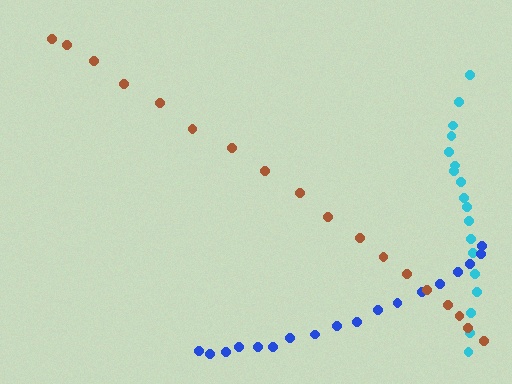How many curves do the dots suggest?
There are 3 distinct paths.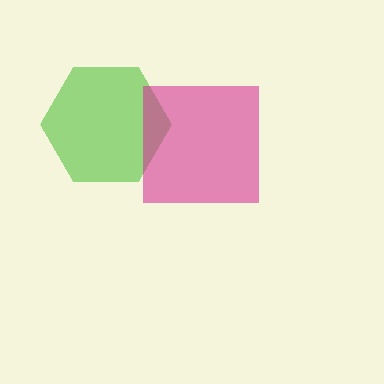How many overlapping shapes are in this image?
There are 2 overlapping shapes in the image.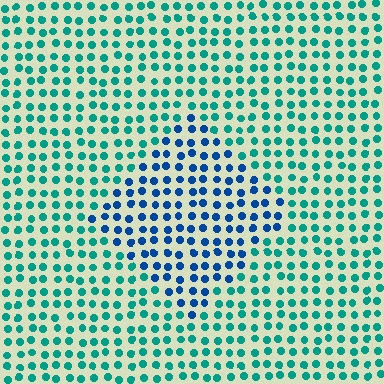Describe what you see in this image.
The image is filled with small teal elements in a uniform arrangement. A diamond-shaped region is visible where the elements are tinted to a slightly different hue, forming a subtle color boundary.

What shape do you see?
I see a diamond.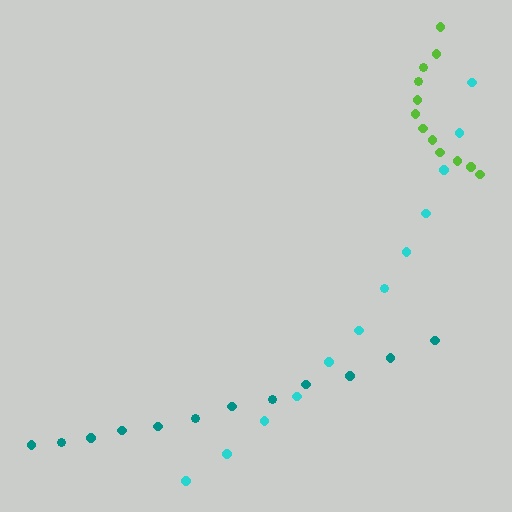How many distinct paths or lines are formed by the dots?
There are 3 distinct paths.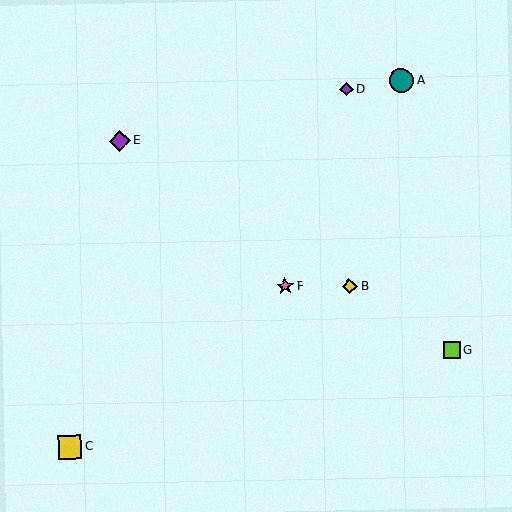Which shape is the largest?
The teal circle (labeled A) is the largest.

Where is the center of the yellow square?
The center of the yellow square is at (70, 447).